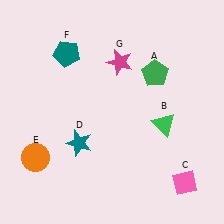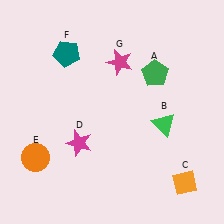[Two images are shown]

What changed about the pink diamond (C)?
In Image 1, C is pink. In Image 2, it changed to orange.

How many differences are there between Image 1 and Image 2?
There are 2 differences between the two images.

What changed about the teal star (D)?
In Image 1, D is teal. In Image 2, it changed to magenta.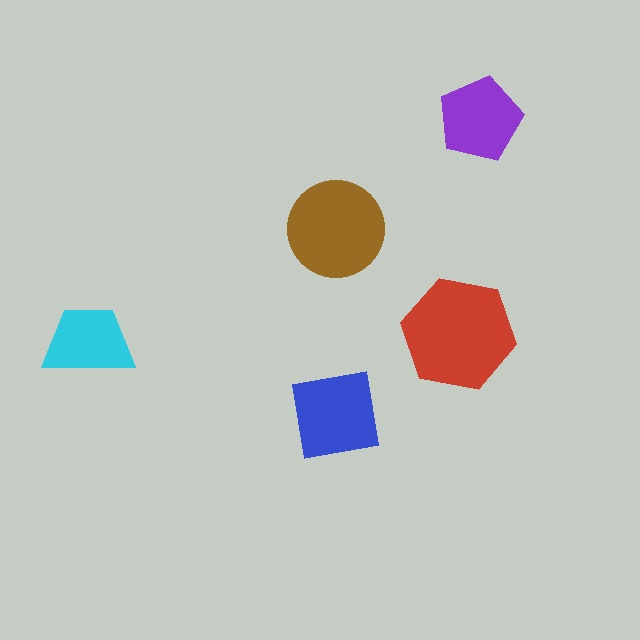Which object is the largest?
The red hexagon.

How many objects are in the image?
There are 5 objects in the image.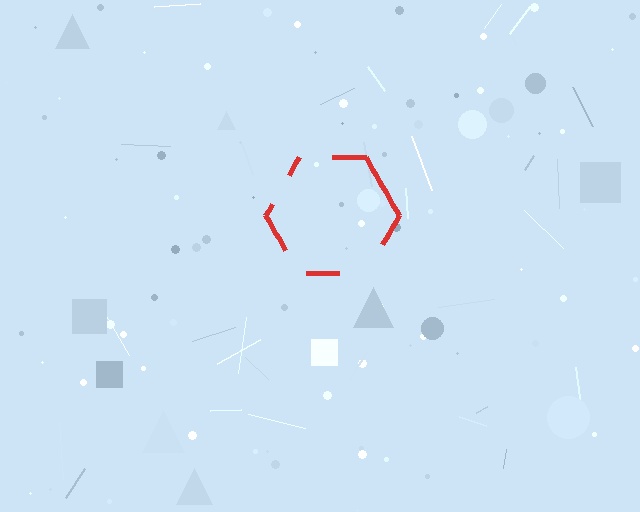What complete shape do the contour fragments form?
The contour fragments form a hexagon.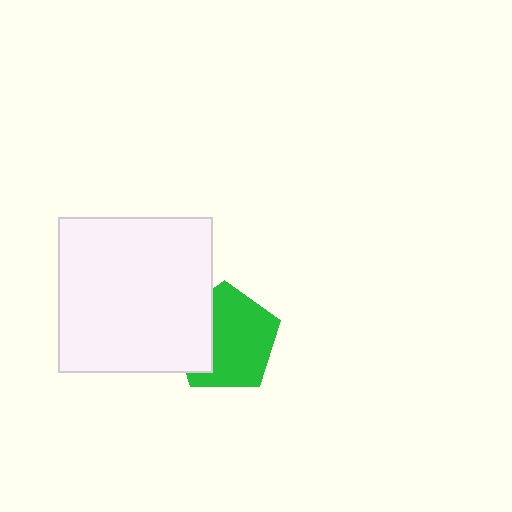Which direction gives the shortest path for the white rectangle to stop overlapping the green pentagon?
Moving left gives the shortest separation.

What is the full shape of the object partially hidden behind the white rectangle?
The partially hidden object is a green pentagon.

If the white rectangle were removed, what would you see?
You would see the complete green pentagon.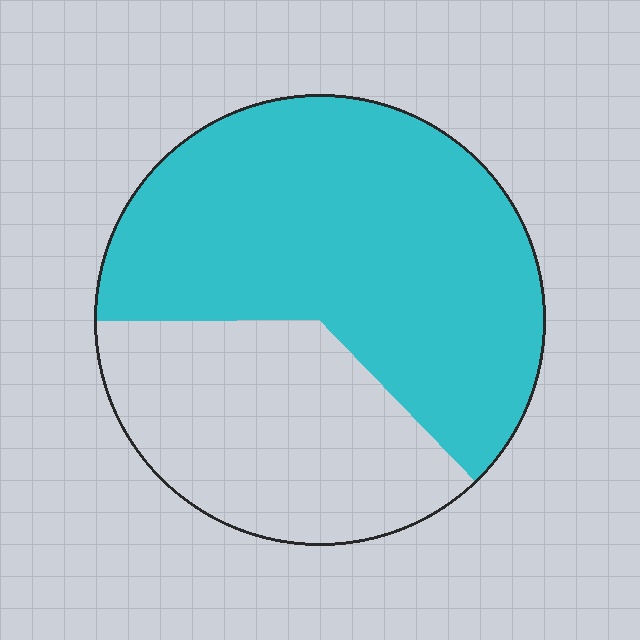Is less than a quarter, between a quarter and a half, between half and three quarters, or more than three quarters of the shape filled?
Between half and three quarters.